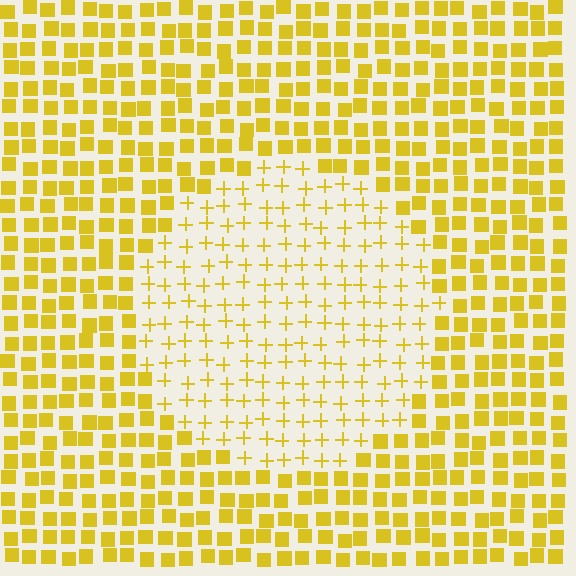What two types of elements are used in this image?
The image uses plus signs inside the circle region and squares outside it.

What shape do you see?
I see a circle.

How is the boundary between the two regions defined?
The boundary is defined by a change in element shape: plus signs inside vs. squares outside. All elements share the same color and spacing.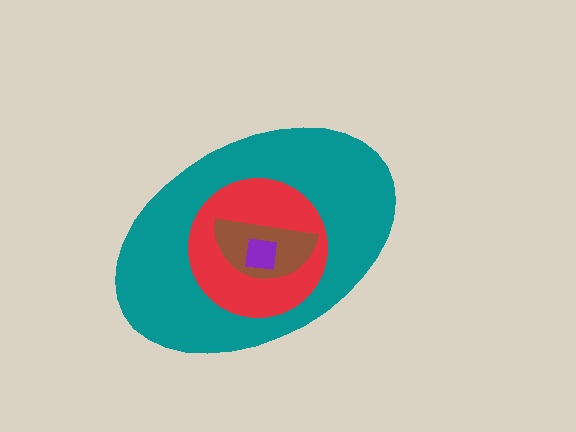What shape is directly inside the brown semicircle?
The purple square.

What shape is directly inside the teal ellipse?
The red circle.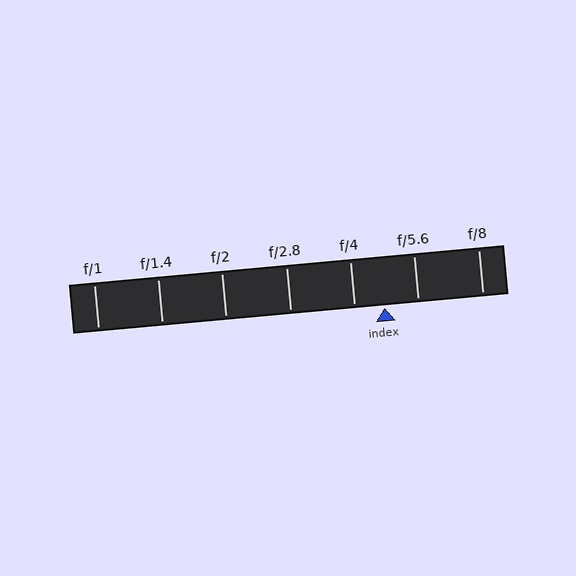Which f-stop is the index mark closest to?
The index mark is closest to f/4.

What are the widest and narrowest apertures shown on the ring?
The widest aperture shown is f/1 and the narrowest is f/8.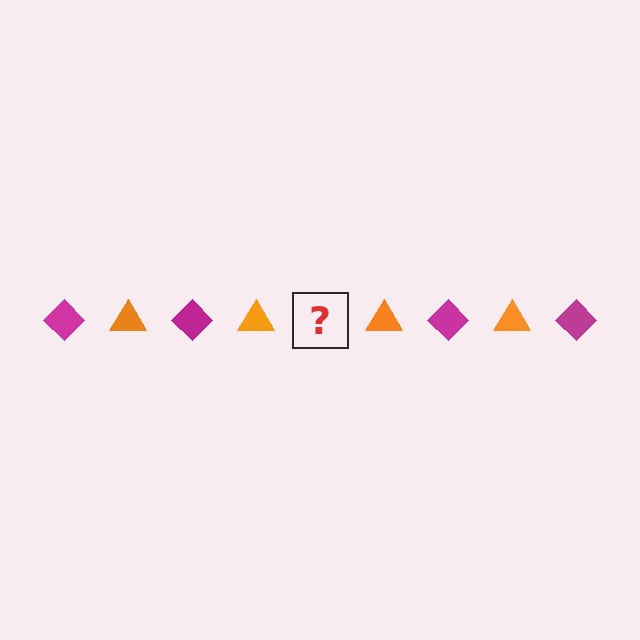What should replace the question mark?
The question mark should be replaced with a magenta diamond.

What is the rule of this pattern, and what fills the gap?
The rule is that the pattern alternates between magenta diamond and orange triangle. The gap should be filled with a magenta diamond.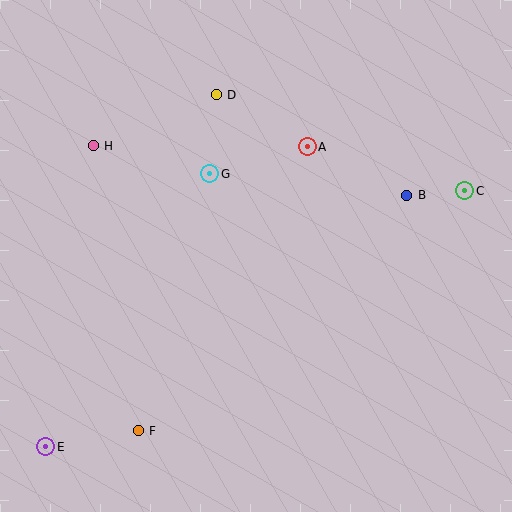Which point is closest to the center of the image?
Point G at (210, 174) is closest to the center.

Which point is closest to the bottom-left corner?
Point E is closest to the bottom-left corner.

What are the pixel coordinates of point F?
Point F is at (138, 431).